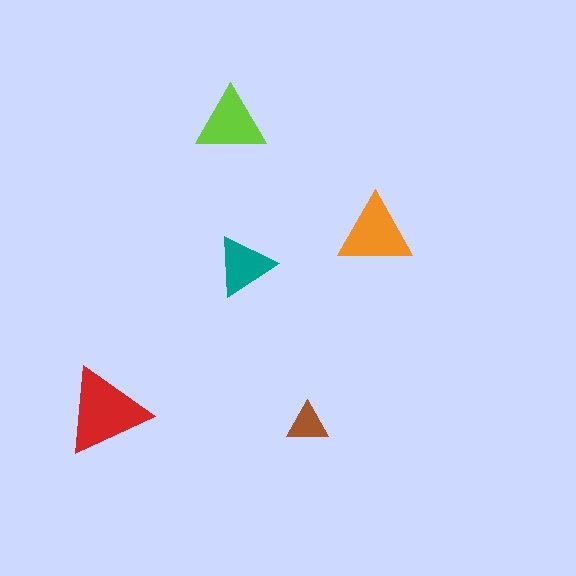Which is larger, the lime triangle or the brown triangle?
The lime one.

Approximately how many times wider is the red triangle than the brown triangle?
About 2 times wider.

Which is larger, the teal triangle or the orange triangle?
The orange one.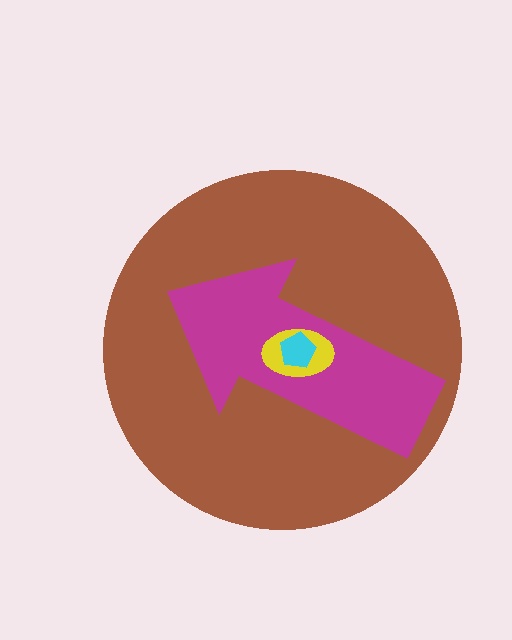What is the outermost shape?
The brown circle.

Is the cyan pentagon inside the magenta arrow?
Yes.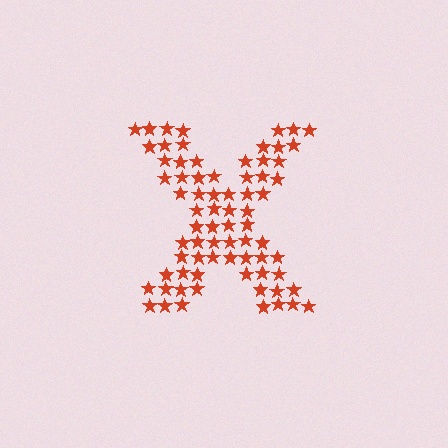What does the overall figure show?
The overall figure shows the letter X.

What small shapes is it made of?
It is made of small stars.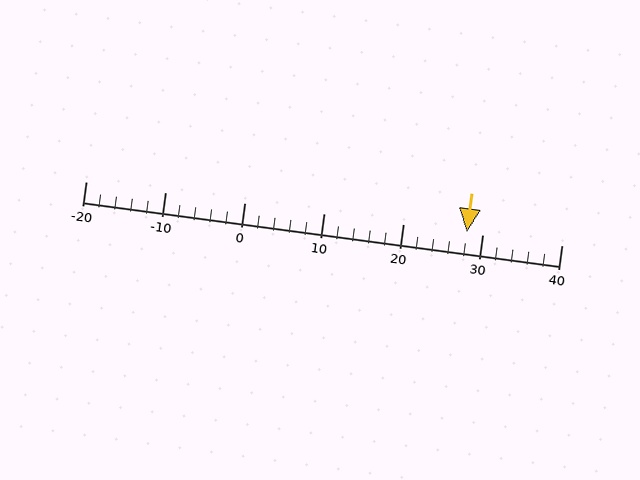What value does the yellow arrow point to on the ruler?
The yellow arrow points to approximately 28.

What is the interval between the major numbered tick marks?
The major tick marks are spaced 10 units apart.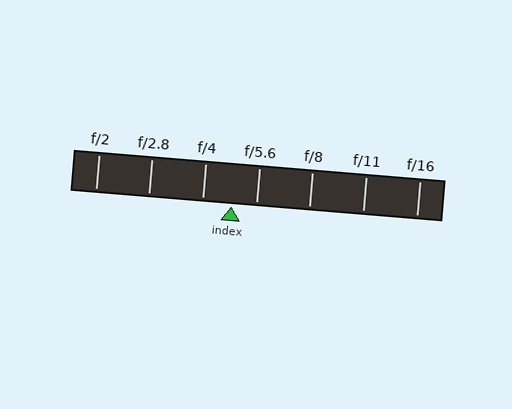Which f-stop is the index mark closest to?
The index mark is closest to f/5.6.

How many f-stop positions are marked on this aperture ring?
There are 7 f-stop positions marked.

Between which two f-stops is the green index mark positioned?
The index mark is between f/4 and f/5.6.